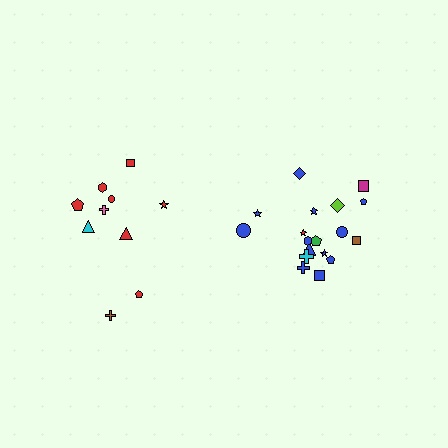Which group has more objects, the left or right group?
The right group.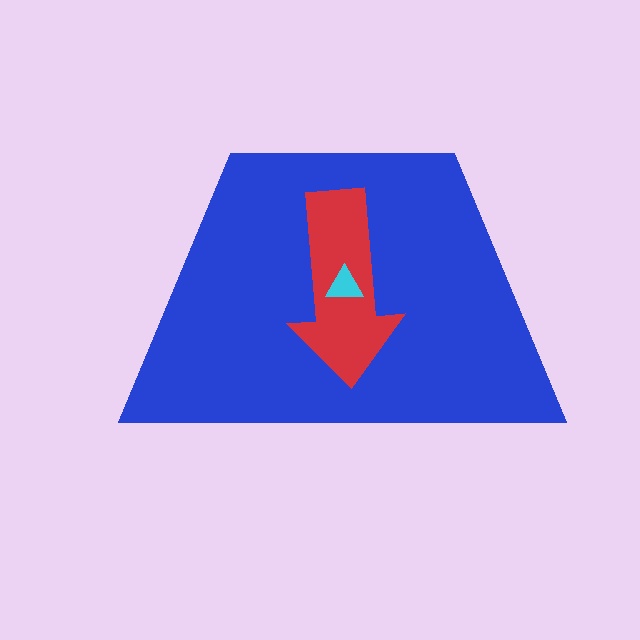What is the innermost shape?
The cyan triangle.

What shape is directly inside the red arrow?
The cyan triangle.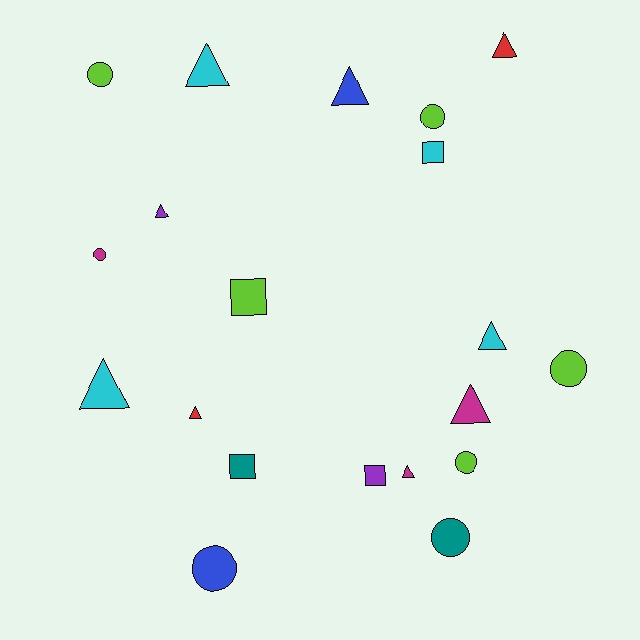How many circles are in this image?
There are 7 circles.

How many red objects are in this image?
There are 2 red objects.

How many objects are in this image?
There are 20 objects.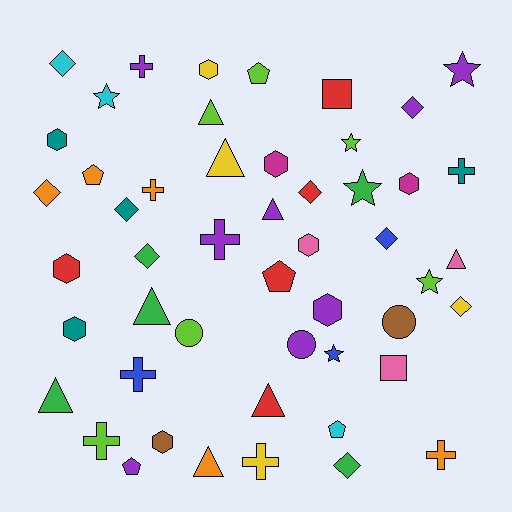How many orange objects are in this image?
There are 5 orange objects.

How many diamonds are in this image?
There are 9 diamonds.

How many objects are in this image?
There are 50 objects.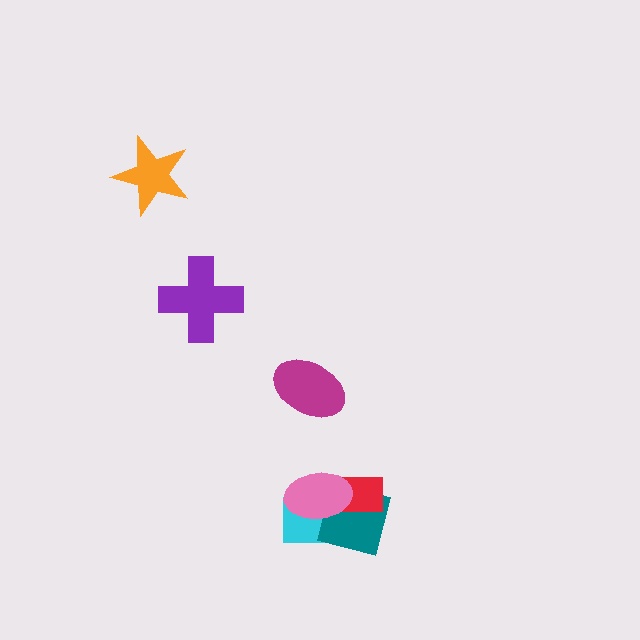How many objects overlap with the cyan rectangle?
3 objects overlap with the cyan rectangle.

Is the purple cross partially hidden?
No, no other shape covers it.